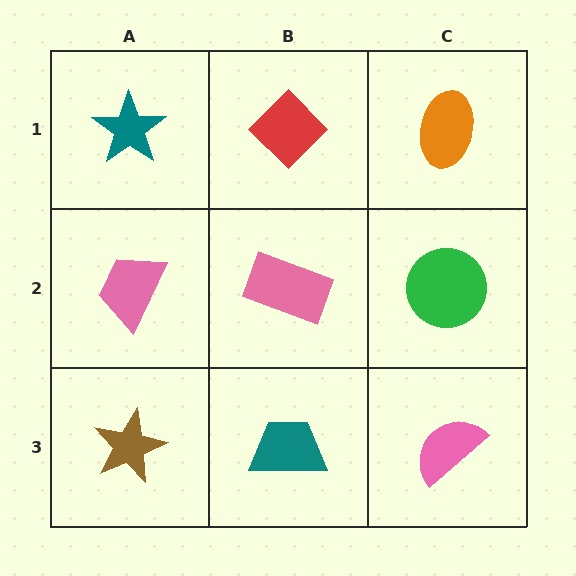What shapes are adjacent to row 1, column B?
A pink rectangle (row 2, column B), a teal star (row 1, column A), an orange ellipse (row 1, column C).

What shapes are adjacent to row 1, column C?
A green circle (row 2, column C), a red diamond (row 1, column B).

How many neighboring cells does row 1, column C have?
2.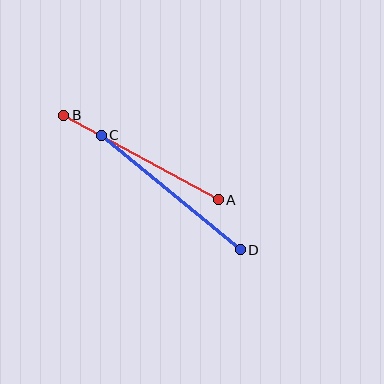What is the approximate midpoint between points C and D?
The midpoint is at approximately (171, 193) pixels.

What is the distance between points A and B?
The distance is approximately 176 pixels.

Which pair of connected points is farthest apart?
Points C and D are farthest apart.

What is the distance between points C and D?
The distance is approximately 180 pixels.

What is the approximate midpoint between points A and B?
The midpoint is at approximately (141, 158) pixels.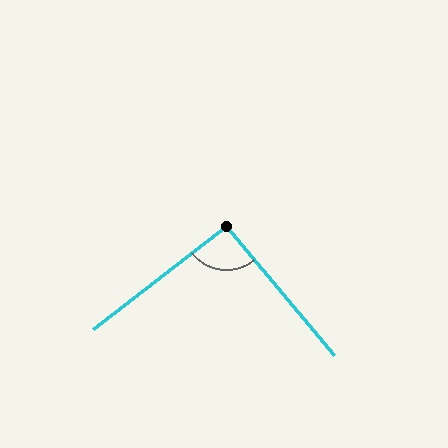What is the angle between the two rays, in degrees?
Approximately 92 degrees.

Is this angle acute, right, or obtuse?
It is approximately a right angle.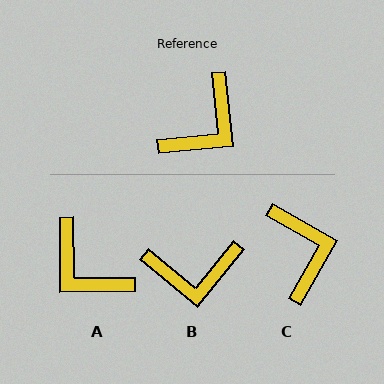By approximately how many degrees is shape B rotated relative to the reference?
Approximately 45 degrees clockwise.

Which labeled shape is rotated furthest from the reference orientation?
A, about 95 degrees away.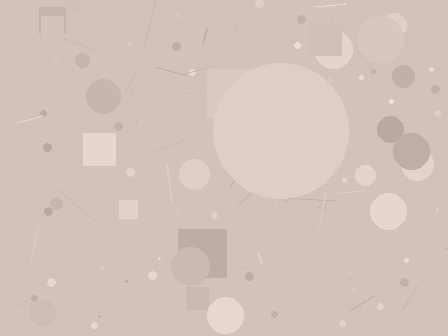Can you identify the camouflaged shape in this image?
The camouflaged shape is a circle.